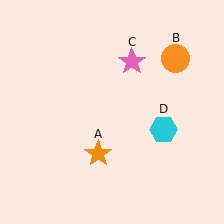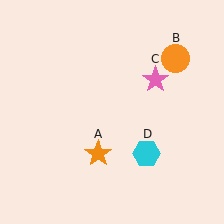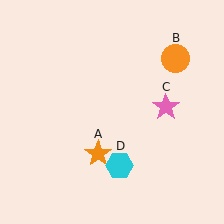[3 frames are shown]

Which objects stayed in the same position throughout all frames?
Orange star (object A) and orange circle (object B) remained stationary.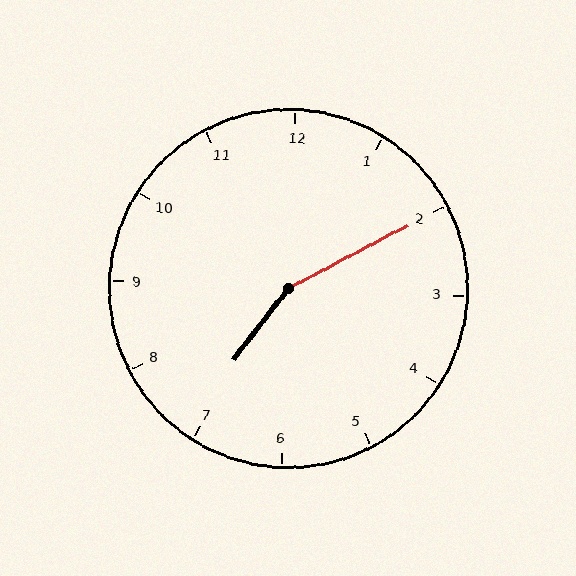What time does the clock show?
7:10.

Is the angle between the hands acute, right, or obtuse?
It is obtuse.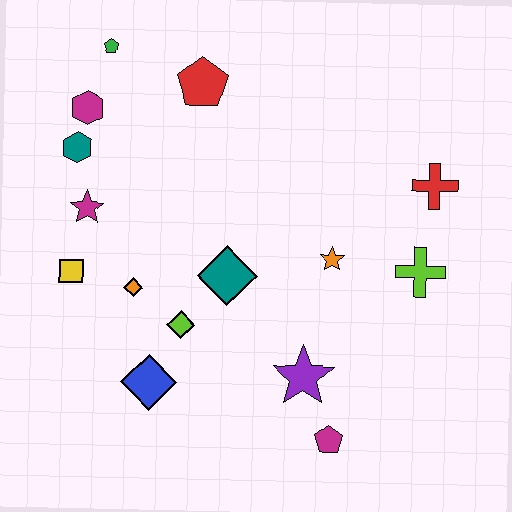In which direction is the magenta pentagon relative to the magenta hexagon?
The magenta pentagon is below the magenta hexagon.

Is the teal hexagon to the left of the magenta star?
Yes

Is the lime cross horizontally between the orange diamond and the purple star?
No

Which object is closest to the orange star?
The lime cross is closest to the orange star.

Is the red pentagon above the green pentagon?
No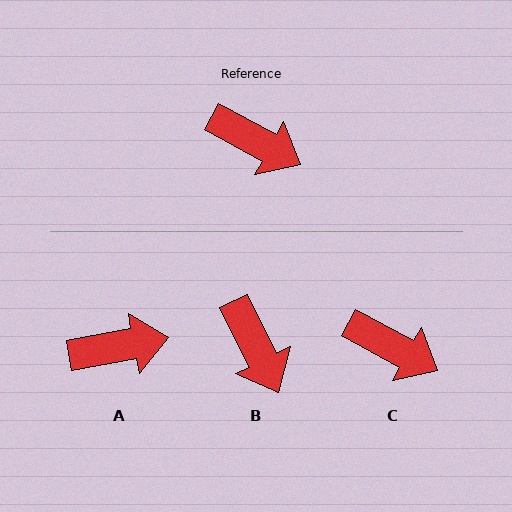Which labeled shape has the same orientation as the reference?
C.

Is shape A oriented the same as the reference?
No, it is off by about 39 degrees.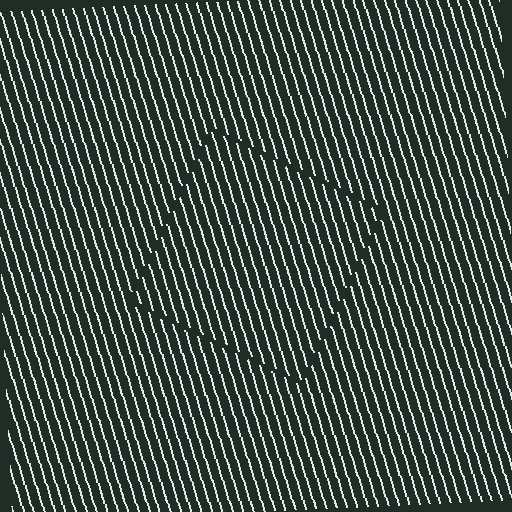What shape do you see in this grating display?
An illusory square. The interior of the shape contains the same grating, shifted by half a period — the contour is defined by the phase discontinuity where line-ends from the inner and outer gratings abut.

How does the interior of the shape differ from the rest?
The interior of the shape contains the same grating, shifted by half a period — the contour is defined by the phase discontinuity where line-ends from the inner and outer gratings abut.